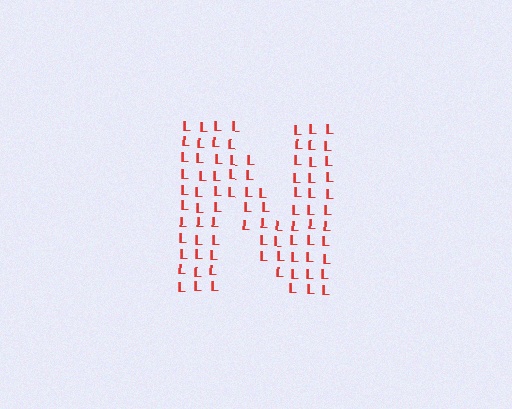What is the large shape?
The large shape is the letter N.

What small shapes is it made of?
It is made of small letter L's.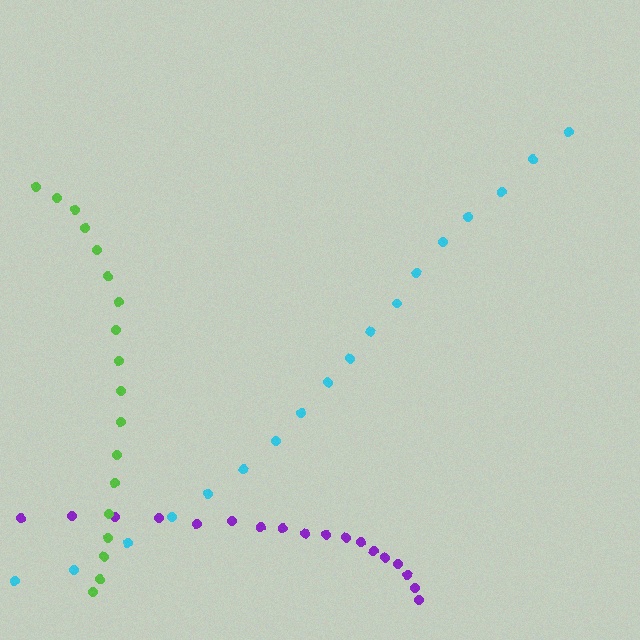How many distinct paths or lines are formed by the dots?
There are 3 distinct paths.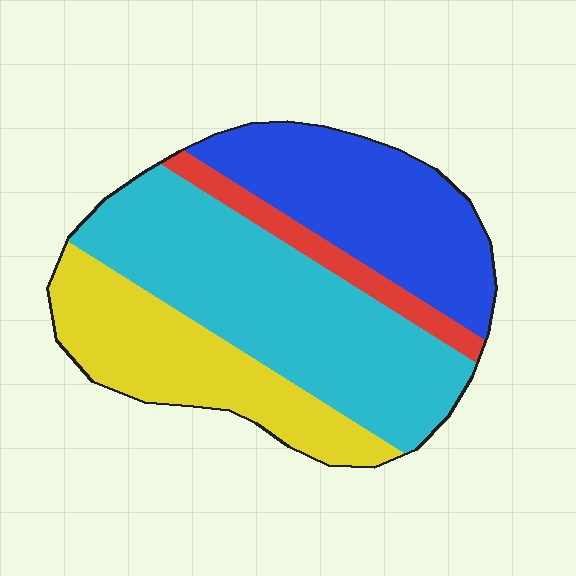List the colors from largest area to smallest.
From largest to smallest: cyan, blue, yellow, red.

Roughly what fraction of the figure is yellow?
Yellow takes up between a sixth and a third of the figure.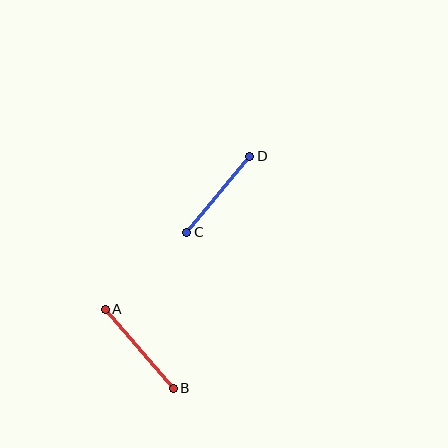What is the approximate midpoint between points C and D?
The midpoint is at approximately (218, 194) pixels.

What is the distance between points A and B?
The distance is approximately 105 pixels.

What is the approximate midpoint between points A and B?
The midpoint is at approximately (139, 349) pixels.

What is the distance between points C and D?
The distance is approximately 99 pixels.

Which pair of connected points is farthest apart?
Points A and B are farthest apart.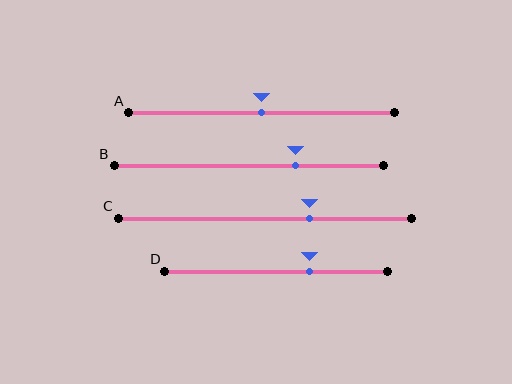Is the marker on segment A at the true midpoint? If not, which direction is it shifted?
Yes, the marker on segment A is at the true midpoint.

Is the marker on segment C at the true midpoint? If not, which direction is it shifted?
No, the marker on segment C is shifted to the right by about 15% of the segment length.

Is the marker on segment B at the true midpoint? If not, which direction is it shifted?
No, the marker on segment B is shifted to the right by about 18% of the segment length.